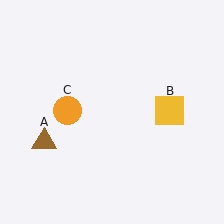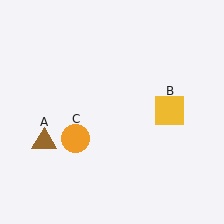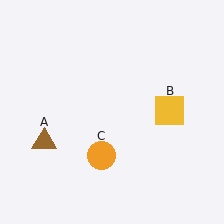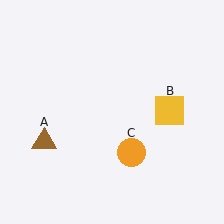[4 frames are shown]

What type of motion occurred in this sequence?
The orange circle (object C) rotated counterclockwise around the center of the scene.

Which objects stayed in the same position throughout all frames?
Brown triangle (object A) and yellow square (object B) remained stationary.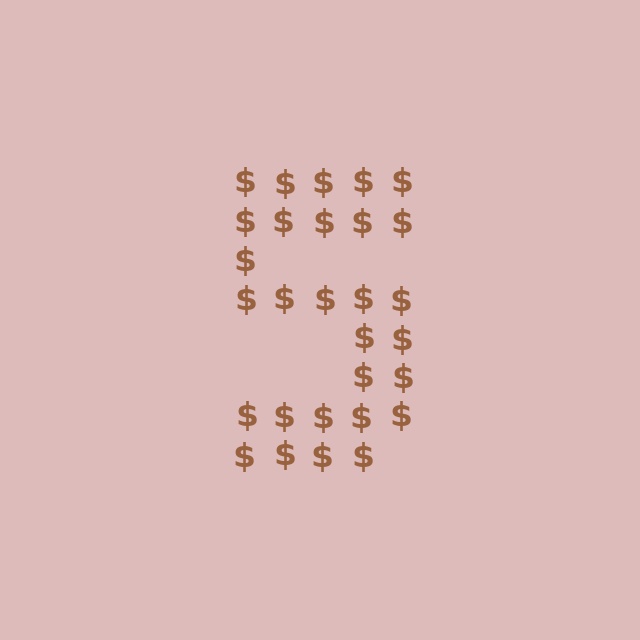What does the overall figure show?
The overall figure shows the digit 5.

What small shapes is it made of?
It is made of small dollar signs.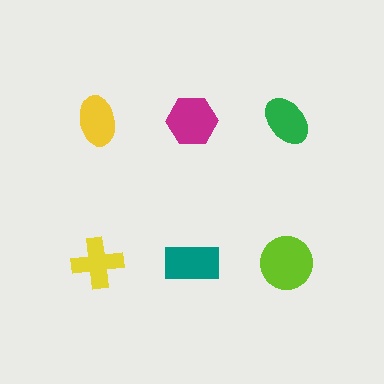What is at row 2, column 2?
A teal rectangle.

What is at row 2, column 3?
A lime circle.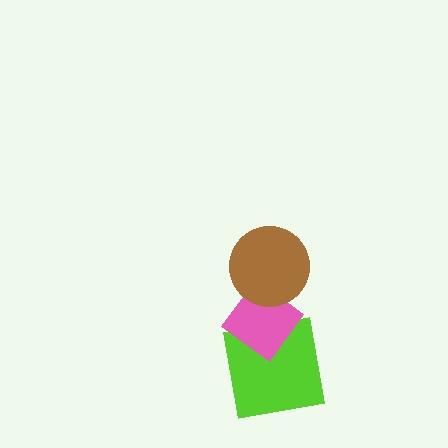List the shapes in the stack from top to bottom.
From top to bottom: the brown circle, the pink diamond, the lime square.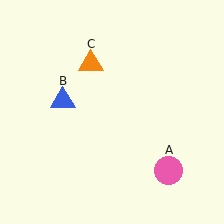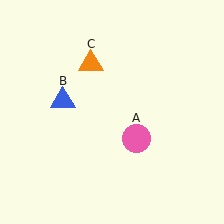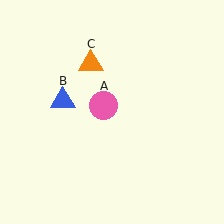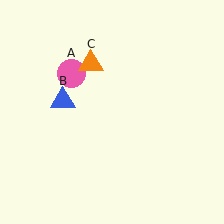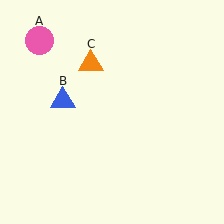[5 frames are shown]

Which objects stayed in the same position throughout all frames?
Blue triangle (object B) and orange triangle (object C) remained stationary.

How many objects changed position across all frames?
1 object changed position: pink circle (object A).